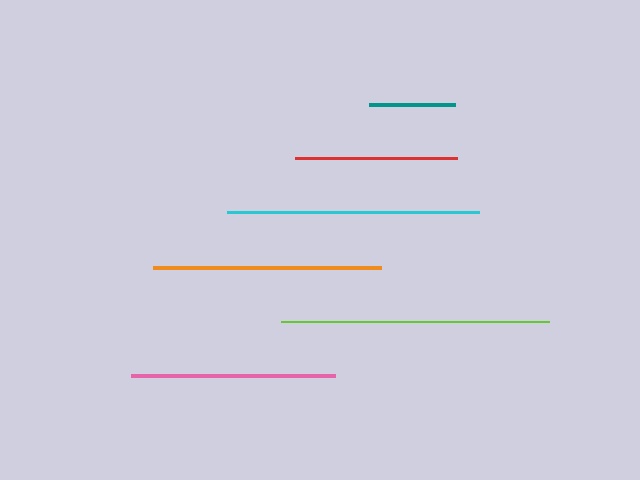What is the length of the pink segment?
The pink segment is approximately 204 pixels long.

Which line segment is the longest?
The lime line is the longest at approximately 268 pixels.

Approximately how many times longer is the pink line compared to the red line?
The pink line is approximately 1.3 times the length of the red line.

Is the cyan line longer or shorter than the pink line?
The cyan line is longer than the pink line.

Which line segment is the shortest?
The teal line is the shortest at approximately 86 pixels.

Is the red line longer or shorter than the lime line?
The lime line is longer than the red line.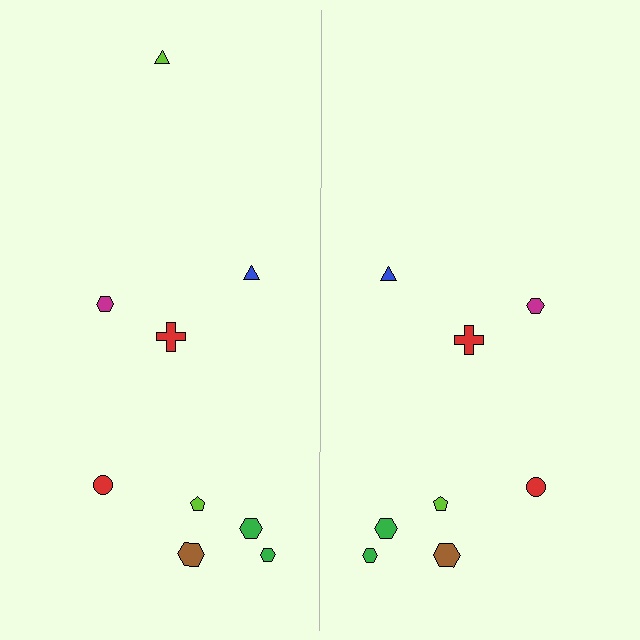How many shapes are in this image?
There are 17 shapes in this image.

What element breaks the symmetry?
A lime triangle is missing from the right side.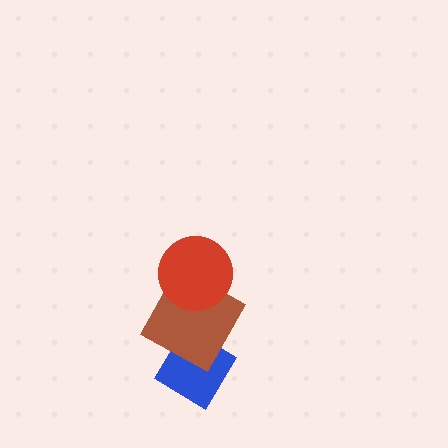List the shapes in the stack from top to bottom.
From top to bottom: the red circle, the brown square, the blue diamond.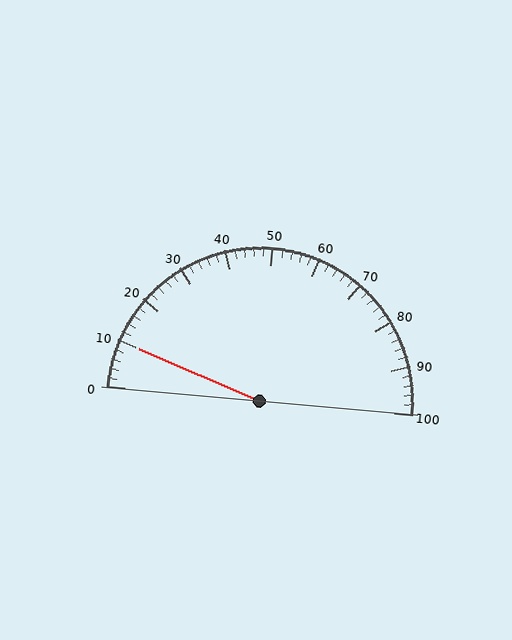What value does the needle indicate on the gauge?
The needle indicates approximately 10.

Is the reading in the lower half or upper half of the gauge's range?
The reading is in the lower half of the range (0 to 100).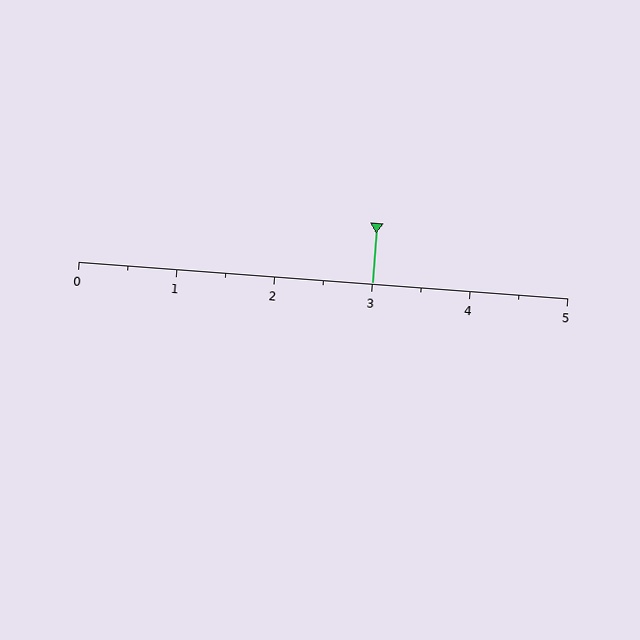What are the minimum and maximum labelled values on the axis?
The axis runs from 0 to 5.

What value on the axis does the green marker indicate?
The marker indicates approximately 3.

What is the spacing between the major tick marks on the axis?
The major ticks are spaced 1 apart.